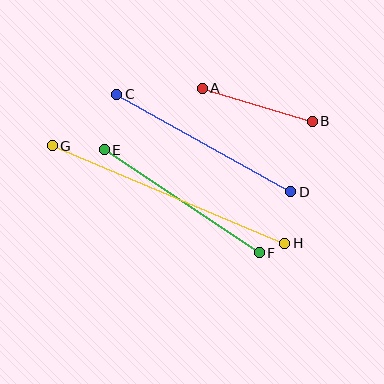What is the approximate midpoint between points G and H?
The midpoint is at approximately (168, 194) pixels.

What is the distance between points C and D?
The distance is approximately 200 pixels.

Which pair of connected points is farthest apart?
Points G and H are farthest apart.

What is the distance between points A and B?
The distance is approximately 115 pixels.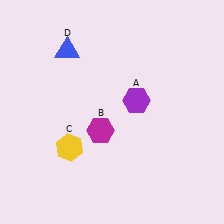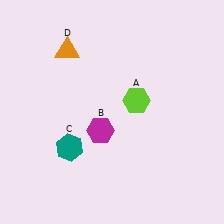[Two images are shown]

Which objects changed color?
A changed from purple to lime. C changed from yellow to teal. D changed from blue to orange.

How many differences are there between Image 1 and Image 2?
There are 3 differences between the two images.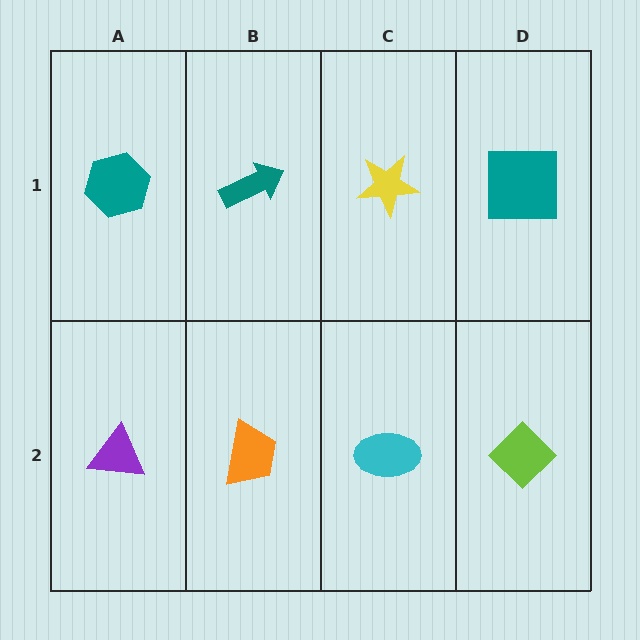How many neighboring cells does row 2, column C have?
3.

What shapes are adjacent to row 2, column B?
A teal arrow (row 1, column B), a purple triangle (row 2, column A), a cyan ellipse (row 2, column C).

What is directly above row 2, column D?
A teal square.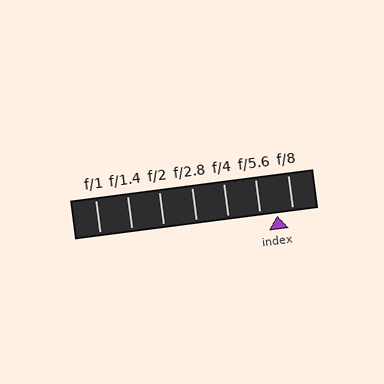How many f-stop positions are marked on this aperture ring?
There are 7 f-stop positions marked.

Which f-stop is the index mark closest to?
The index mark is closest to f/8.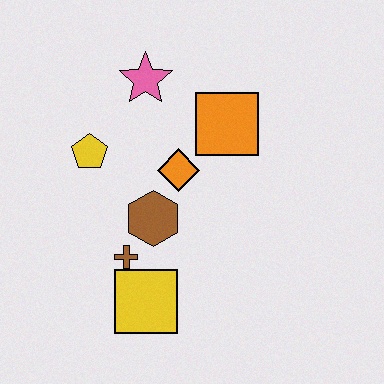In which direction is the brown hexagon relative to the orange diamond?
The brown hexagon is below the orange diamond.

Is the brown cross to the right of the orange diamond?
No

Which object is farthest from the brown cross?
The pink star is farthest from the brown cross.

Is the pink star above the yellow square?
Yes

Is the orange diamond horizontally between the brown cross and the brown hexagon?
No